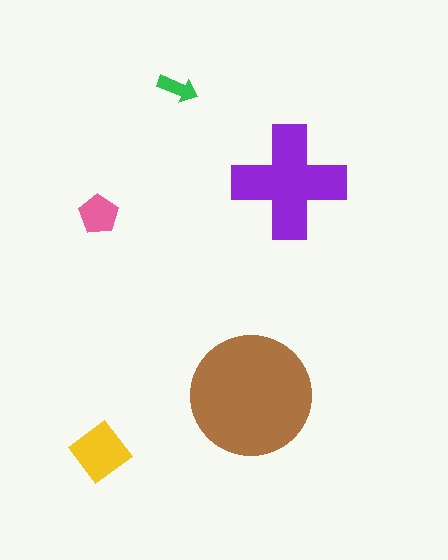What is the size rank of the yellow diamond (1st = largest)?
3rd.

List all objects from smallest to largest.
The green arrow, the pink pentagon, the yellow diamond, the purple cross, the brown circle.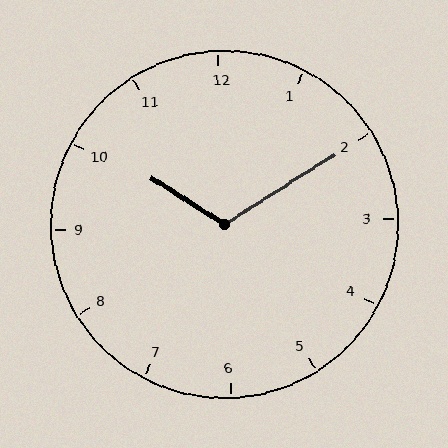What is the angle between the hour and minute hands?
Approximately 115 degrees.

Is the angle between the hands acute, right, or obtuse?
It is obtuse.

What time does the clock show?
10:10.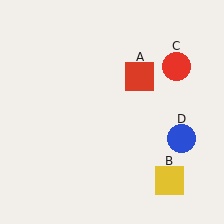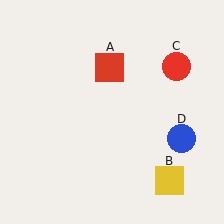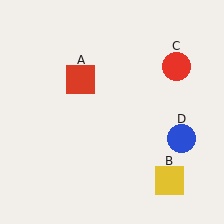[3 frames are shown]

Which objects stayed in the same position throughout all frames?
Yellow square (object B) and red circle (object C) and blue circle (object D) remained stationary.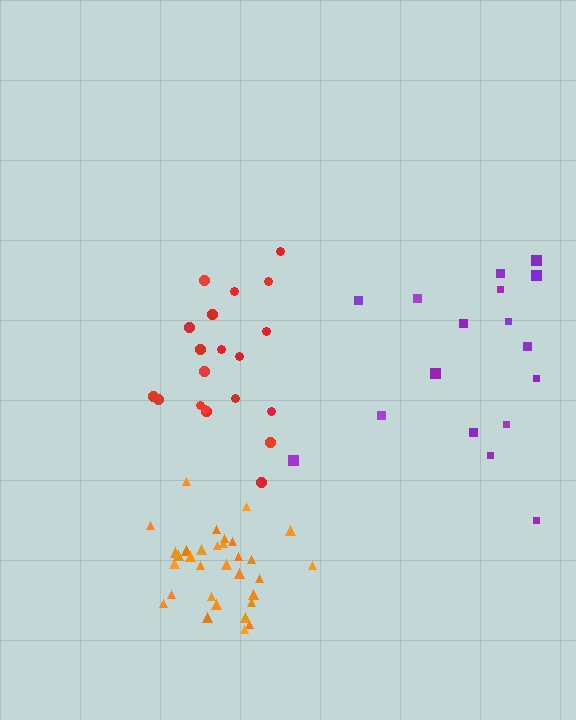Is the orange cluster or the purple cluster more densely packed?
Orange.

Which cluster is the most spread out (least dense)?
Purple.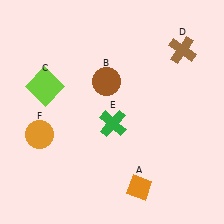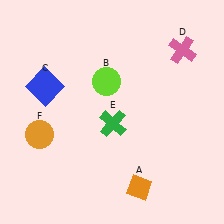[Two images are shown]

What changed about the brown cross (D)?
In Image 1, D is brown. In Image 2, it changed to pink.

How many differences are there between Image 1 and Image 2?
There are 3 differences between the two images.